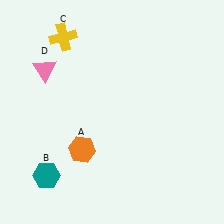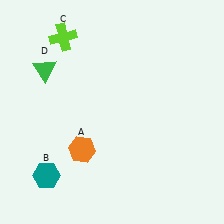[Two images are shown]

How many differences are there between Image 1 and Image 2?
There are 2 differences between the two images.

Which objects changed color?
C changed from yellow to lime. D changed from pink to green.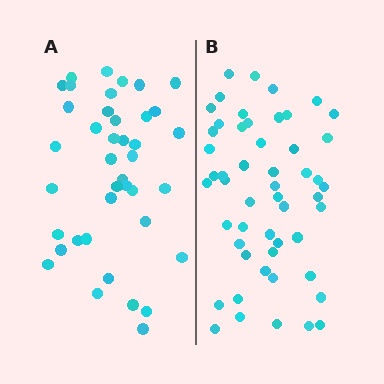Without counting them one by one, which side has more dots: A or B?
Region B (the right region) has more dots.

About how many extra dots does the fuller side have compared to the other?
Region B has roughly 12 or so more dots than region A.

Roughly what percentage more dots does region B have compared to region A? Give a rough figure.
About 30% more.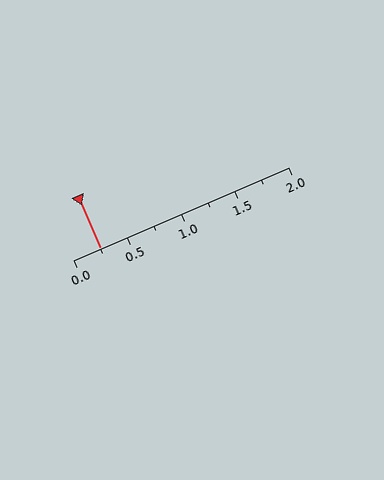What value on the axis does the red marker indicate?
The marker indicates approximately 0.25.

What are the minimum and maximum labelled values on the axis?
The axis runs from 0.0 to 2.0.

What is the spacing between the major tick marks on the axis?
The major ticks are spaced 0.5 apart.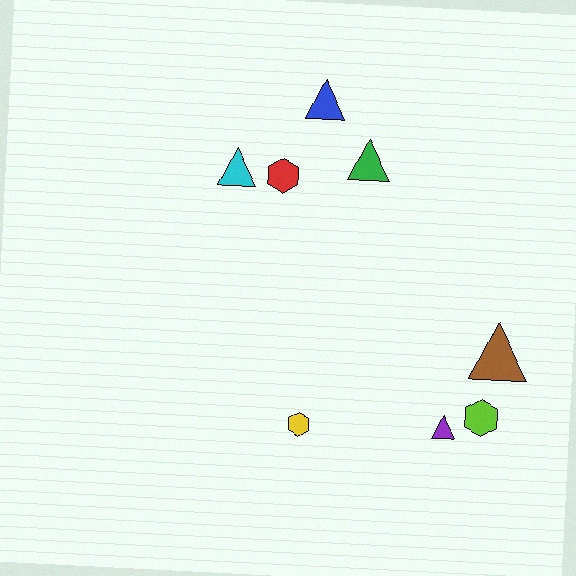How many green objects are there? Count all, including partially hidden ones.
There is 1 green object.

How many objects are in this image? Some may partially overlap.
There are 8 objects.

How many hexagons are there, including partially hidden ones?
There are 3 hexagons.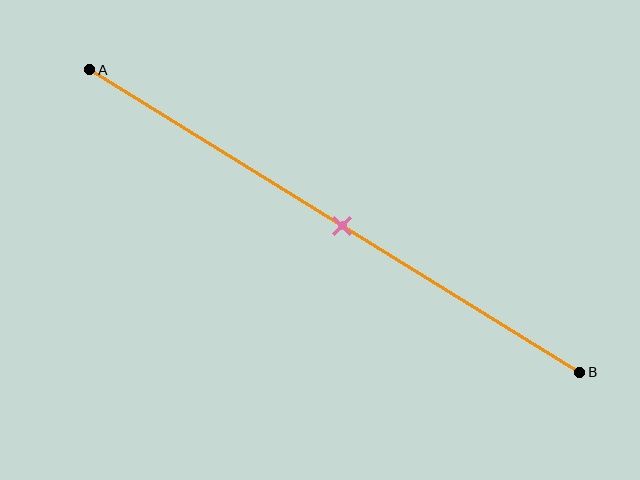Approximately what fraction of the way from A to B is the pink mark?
The pink mark is approximately 50% of the way from A to B.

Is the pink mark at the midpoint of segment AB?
Yes, the mark is approximately at the midpoint.